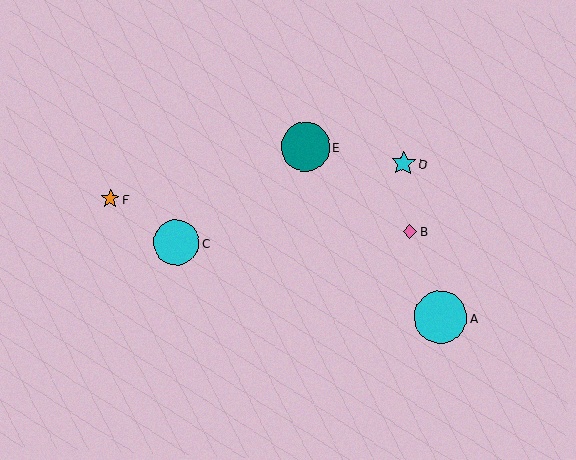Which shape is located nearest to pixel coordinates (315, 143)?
The teal circle (labeled E) at (305, 147) is nearest to that location.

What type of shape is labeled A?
Shape A is a cyan circle.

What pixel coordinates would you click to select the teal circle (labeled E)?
Click at (305, 147) to select the teal circle E.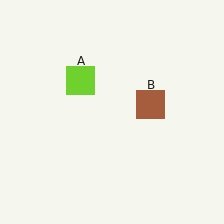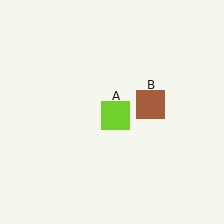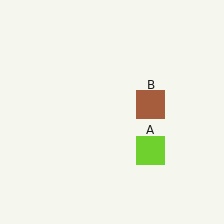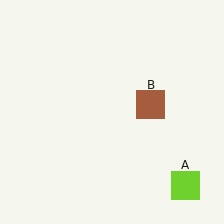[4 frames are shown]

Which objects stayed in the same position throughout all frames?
Brown square (object B) remained stationary.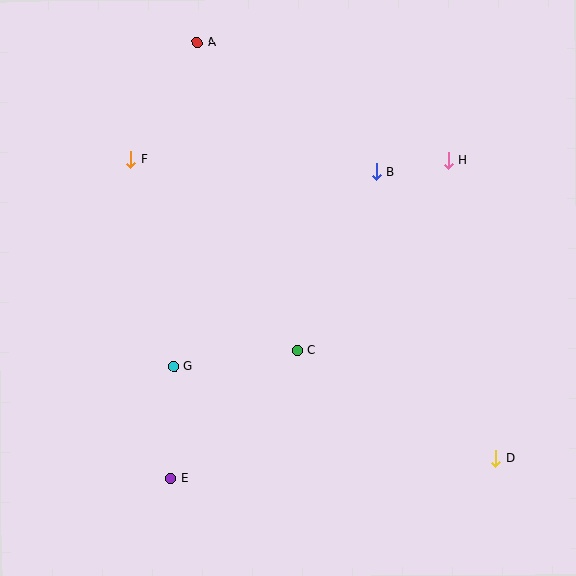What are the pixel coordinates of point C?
Point C is at (298, 350).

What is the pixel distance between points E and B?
The distance between E and B is 368 pixels.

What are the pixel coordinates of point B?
Point B is at (377, 172).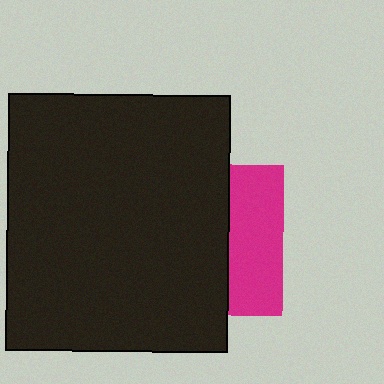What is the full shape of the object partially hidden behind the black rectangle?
The partially hidden object is a magenta square.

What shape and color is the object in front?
The object in front is a black rectangle.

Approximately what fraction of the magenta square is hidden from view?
Roughly 64% of the magenta square is hidden behind the black rectangle.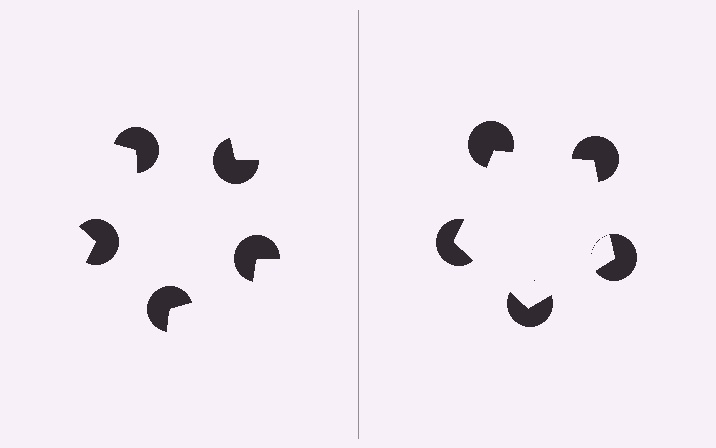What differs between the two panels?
The pac-man discs are positioned identically on both sides; only the wedge orientations differ. On the right they align to a pentagon; on the left they are misaligned.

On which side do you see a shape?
An illusory pentagon appears on the right side. On the left side the wedge cuts are rotated, so no coherent shape forms.